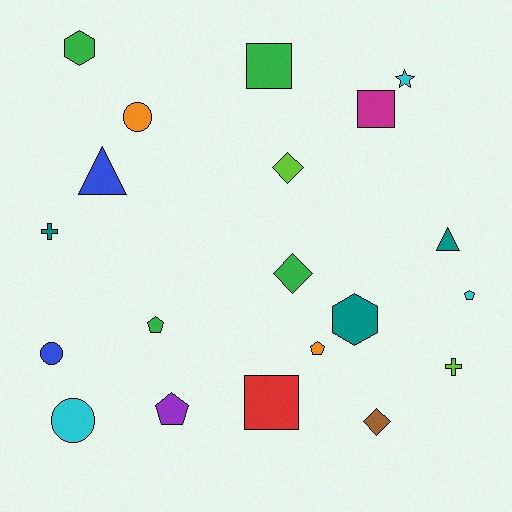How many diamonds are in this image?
There are 3 diamonds.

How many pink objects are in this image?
There are no pink objects.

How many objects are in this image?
There are 20 objects.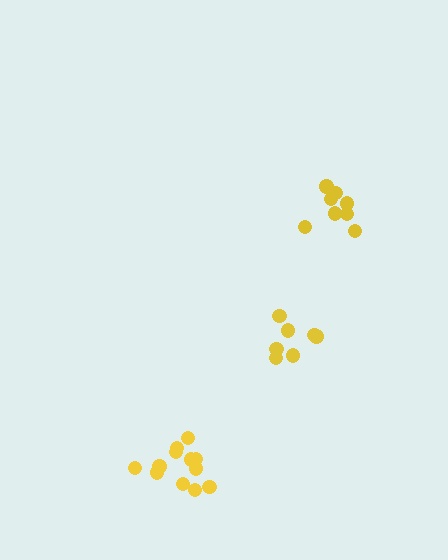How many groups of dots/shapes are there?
There are 3 groups.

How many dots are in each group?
Group 1: 12 dots, Group 2: 8 dots, Group 3: 7 dots (27 total).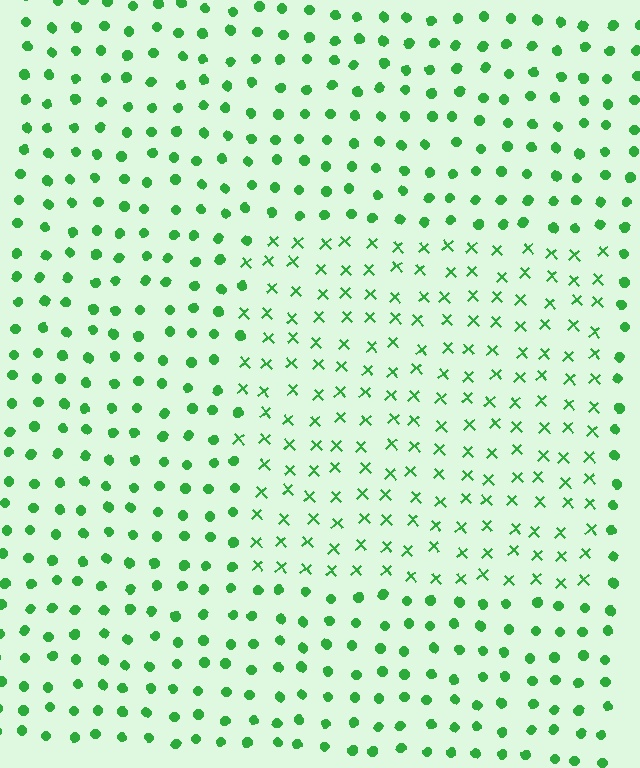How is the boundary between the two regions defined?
The boundary is defined by a change in element shape: X marks inside vs. circles outside. All elements share the same color and spacing.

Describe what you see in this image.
The image is filled with small green elements arranged in a uniform grid. A rectangle-shaped region contains X marks, while the surrounding area contains circles. The boundary is defined purely by the change in element shape.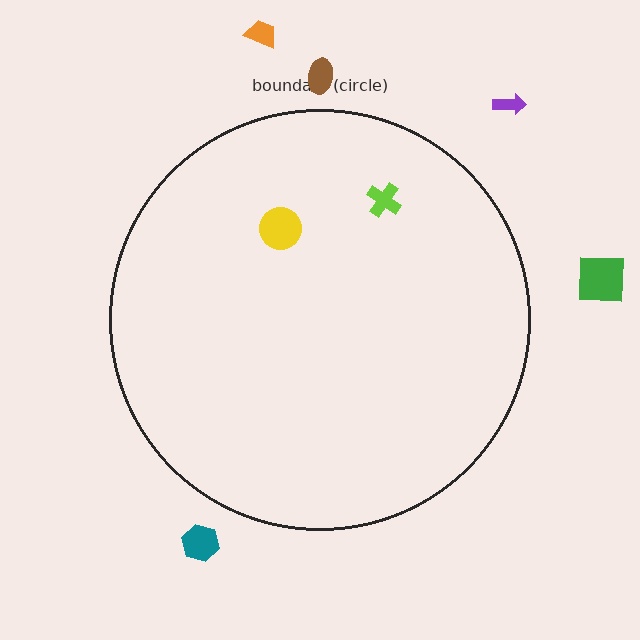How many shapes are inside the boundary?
2 inside, 5 outside.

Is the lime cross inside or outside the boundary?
Inside.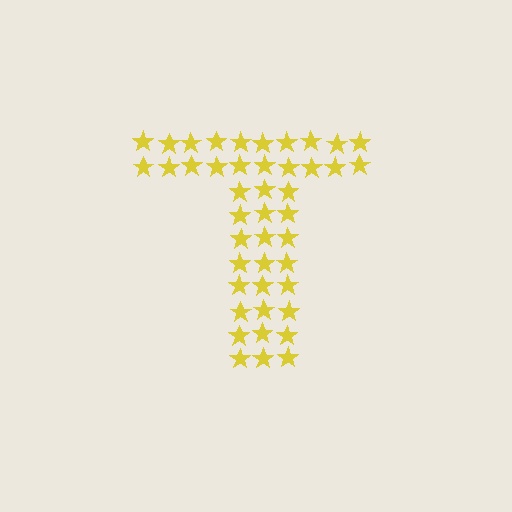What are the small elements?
The small elements are stars.